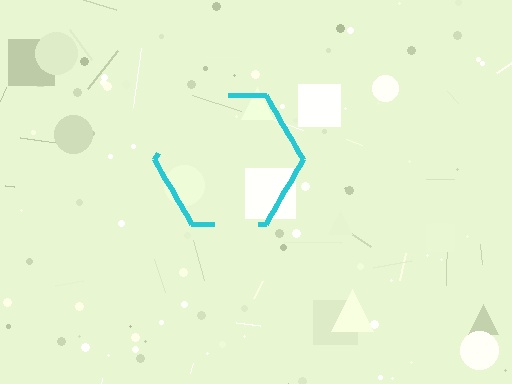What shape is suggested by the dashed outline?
The dashed outline suggests a hexagon.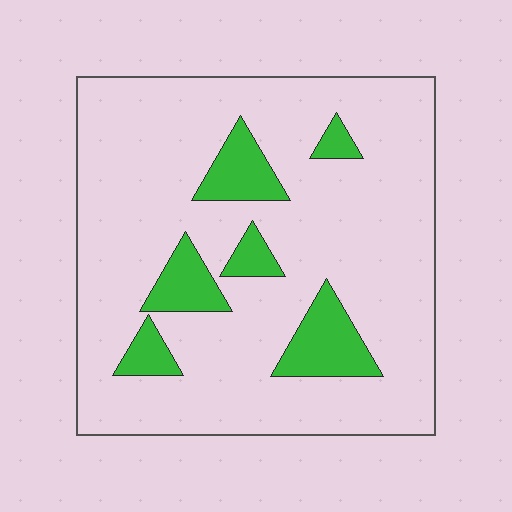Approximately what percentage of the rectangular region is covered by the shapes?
Approximately 15%.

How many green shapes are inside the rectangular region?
6.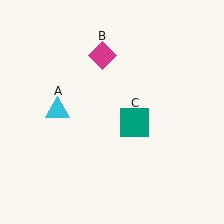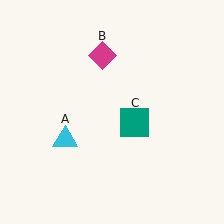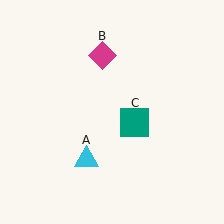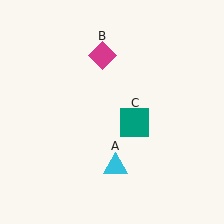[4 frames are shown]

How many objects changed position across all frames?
1 object changed position: cyan triangle (object A).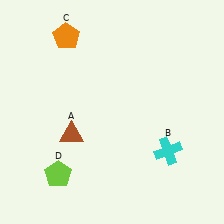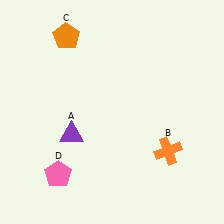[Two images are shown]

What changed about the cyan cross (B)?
In Image 1, B is cyan. In Image 2, it changed to orange.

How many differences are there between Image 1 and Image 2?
There are 3 differences between the two images.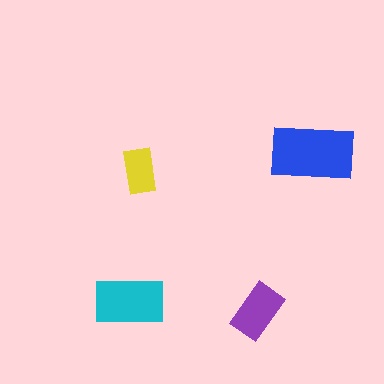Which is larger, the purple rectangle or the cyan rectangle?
The cyan one.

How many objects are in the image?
There are 4 objects in the image.